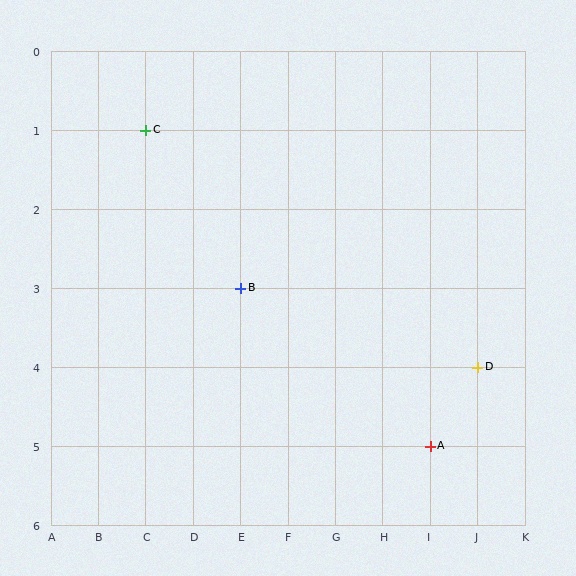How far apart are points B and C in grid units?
Points B and C are 2 columns and 2 rows apart (about 2.8 grid units diagonally).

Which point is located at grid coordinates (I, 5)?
Point A is at (I, 5).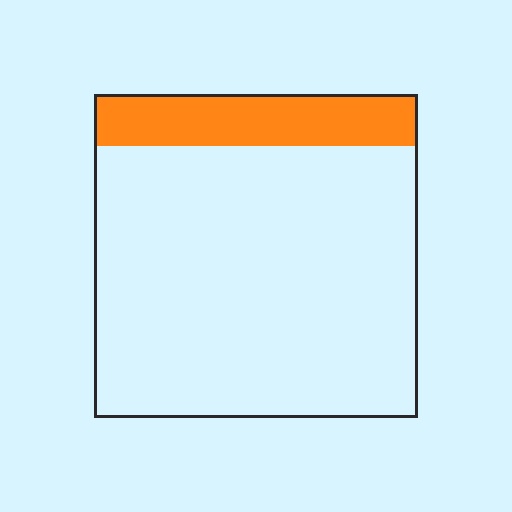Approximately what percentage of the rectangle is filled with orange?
Approximately 15%.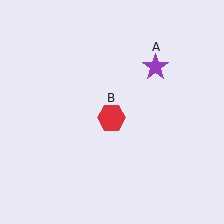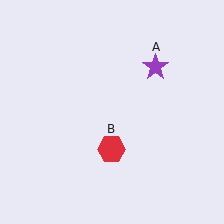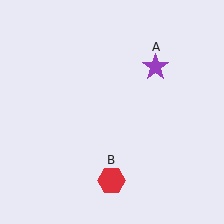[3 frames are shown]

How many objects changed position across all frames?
1 object changed position: red hexagon (object B).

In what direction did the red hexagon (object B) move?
The red hexagon (object B) moved down.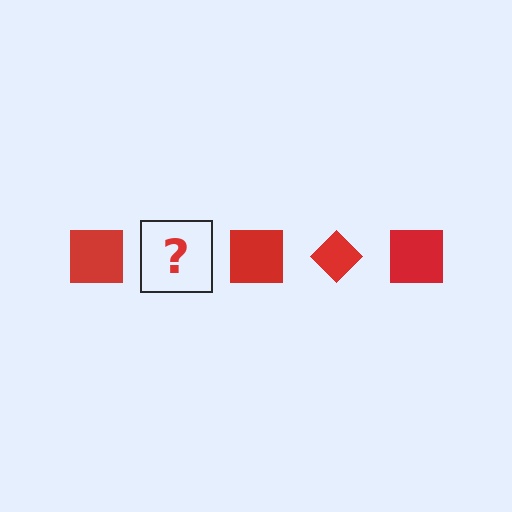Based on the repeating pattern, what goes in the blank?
The blank should be a red diamond.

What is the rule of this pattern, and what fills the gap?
The rule is that the pattern cycles through square, diamond shapes in red. The gap should be filled with a red diamond.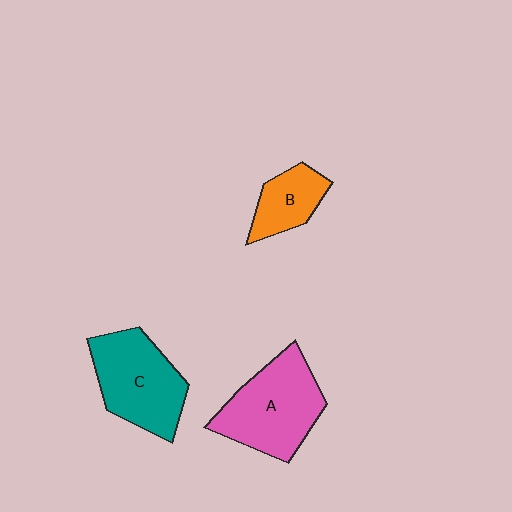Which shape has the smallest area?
Shape B (orange).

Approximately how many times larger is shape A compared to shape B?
Approximately 2.0 times.